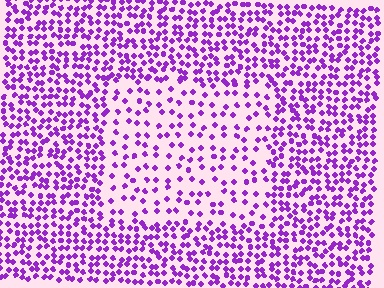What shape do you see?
I see a rectangle.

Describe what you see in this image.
The image contains small purple elements arranged at two different densities. A rectangle-shaped region is visible where the elements are less densely packed than the surrounding area.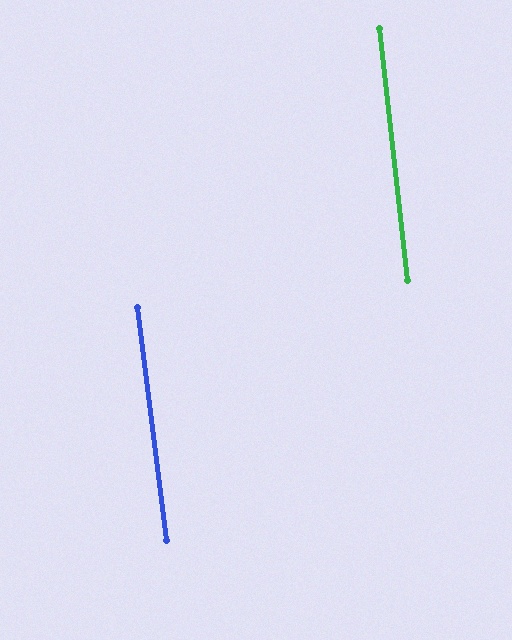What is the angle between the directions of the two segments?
Approximately 1 degree.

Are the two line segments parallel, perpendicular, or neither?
Parallel — their directions differ by only 0.9°.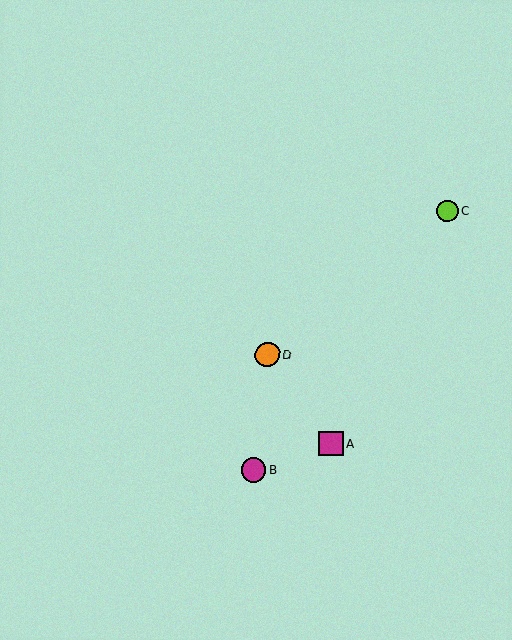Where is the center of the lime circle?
The center of the lime circle is at (447, 211).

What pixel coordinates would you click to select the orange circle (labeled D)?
Click at (268, 355) to select the orange circle D.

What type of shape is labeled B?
Shape B is a magenta circle.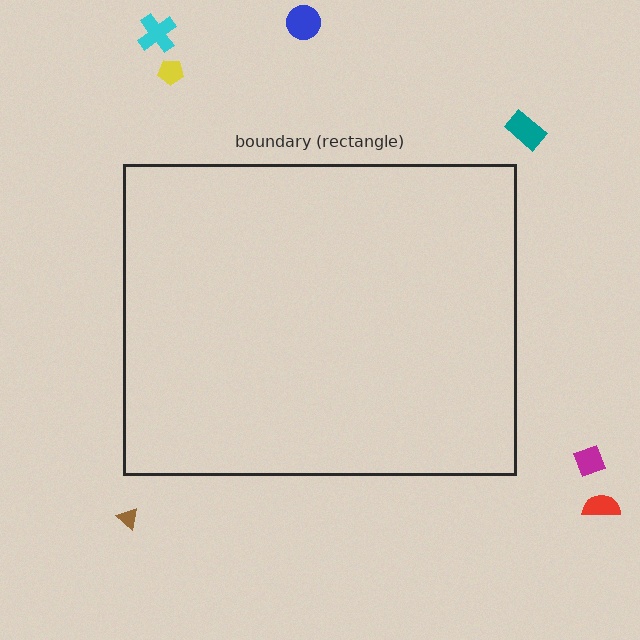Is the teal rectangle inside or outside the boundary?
Outside.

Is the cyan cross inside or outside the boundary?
Outside.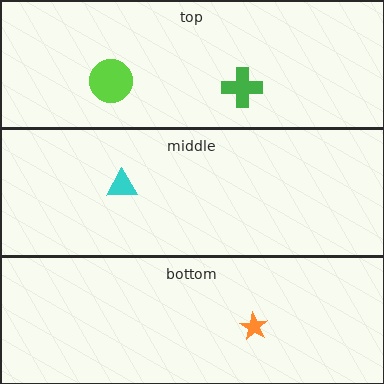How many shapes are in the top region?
2.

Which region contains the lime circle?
The top region.